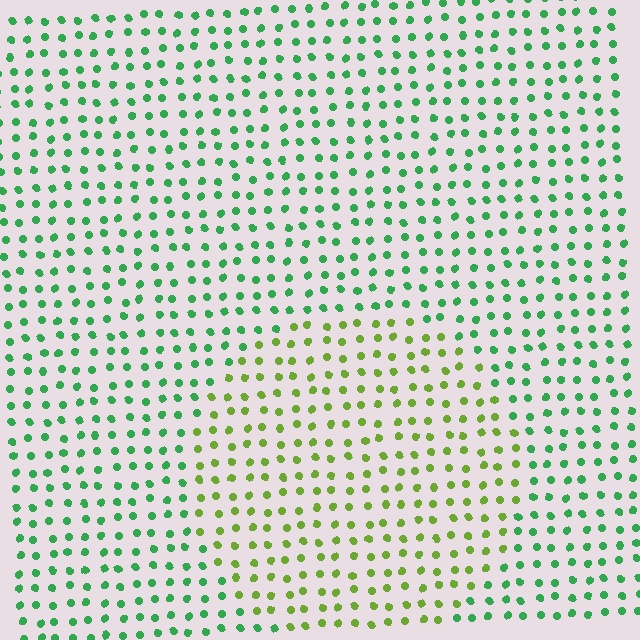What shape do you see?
I see a circle.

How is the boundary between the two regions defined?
The boundary is defined purely by a slight shift in hue (about 45 degrees). Spacing, size, and orientation are identical on both sides.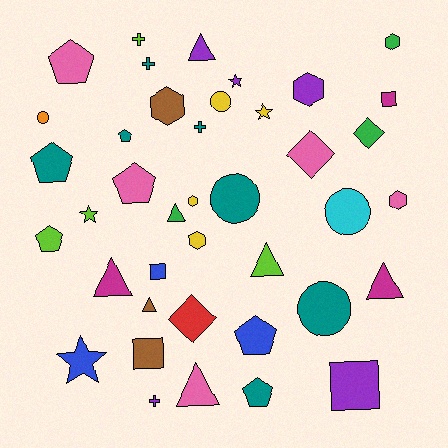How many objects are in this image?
There are 40 objects.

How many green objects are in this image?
There are 3 green objects.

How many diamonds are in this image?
There are 3 diamonds.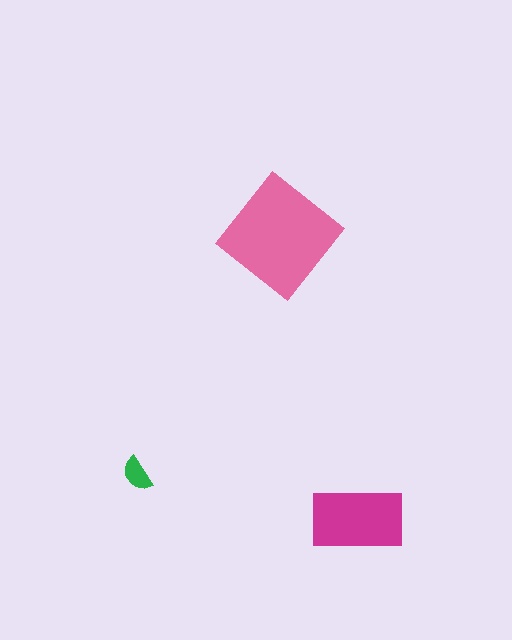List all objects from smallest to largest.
The green semicircle, the magenta rectangle, the pink diamond.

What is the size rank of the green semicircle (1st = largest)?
3rd.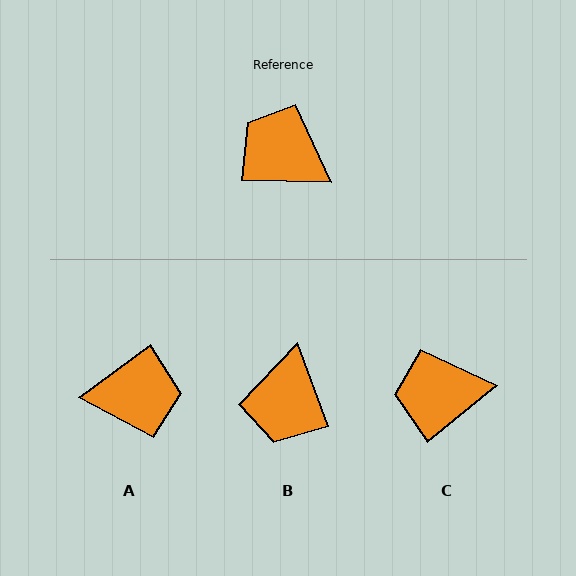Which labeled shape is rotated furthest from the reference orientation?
A, about 143 degrees away.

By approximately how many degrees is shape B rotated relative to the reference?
Approximately 112 degrees counter-clockwise.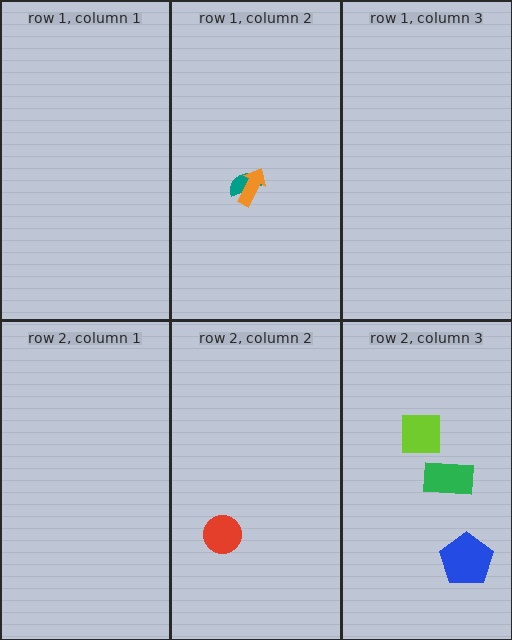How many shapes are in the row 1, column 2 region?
2.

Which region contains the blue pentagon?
The row 2, column 3 region.